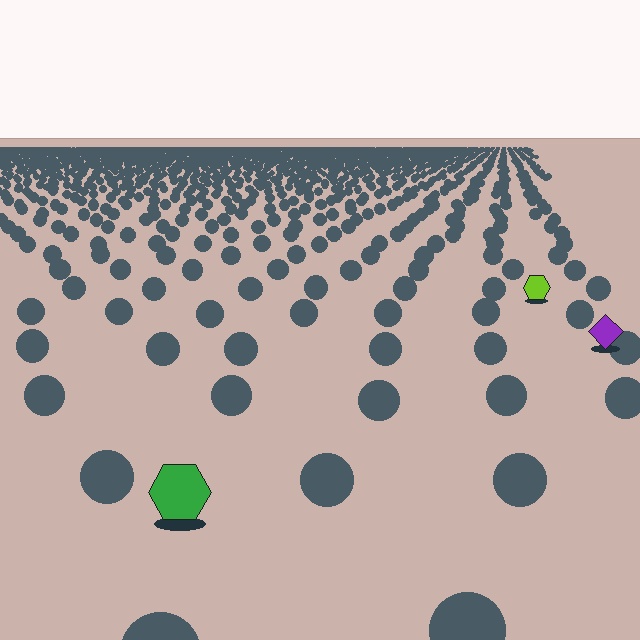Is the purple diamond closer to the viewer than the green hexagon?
No. The green hexagon is closer — you can tell from the texture gradient: the ground texture is coarser near it.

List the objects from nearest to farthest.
From nearest to farthest: the green hexagon, the purple diamond, the lime hexagon.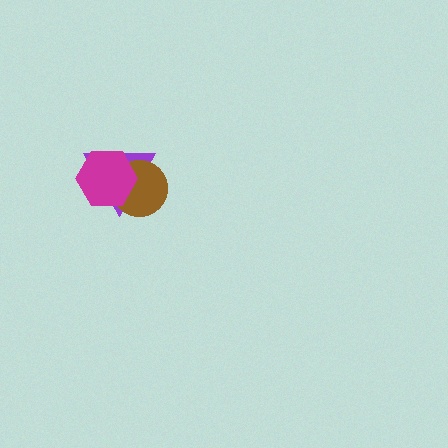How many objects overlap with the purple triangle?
2 objects overlap with the purple triangle.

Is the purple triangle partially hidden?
Yes, it is partially covered by another shape.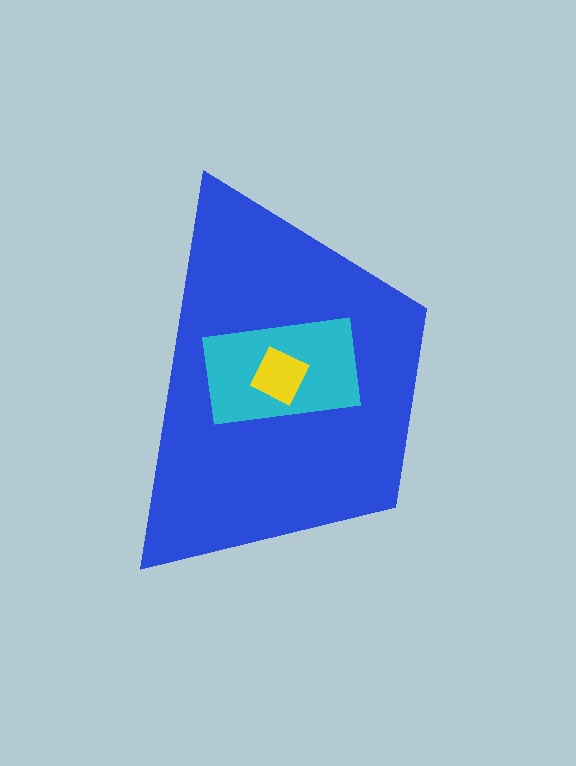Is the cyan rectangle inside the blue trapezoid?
Yes.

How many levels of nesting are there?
3.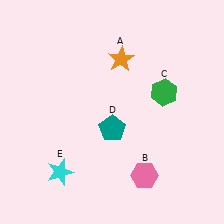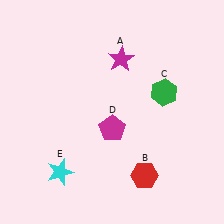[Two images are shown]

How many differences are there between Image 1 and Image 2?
There are 3 differences between the two images.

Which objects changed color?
A changed from orange to magenta. B changed from pink to red. D changed from teal to magenta.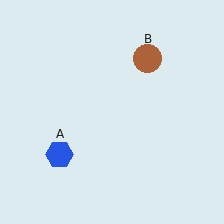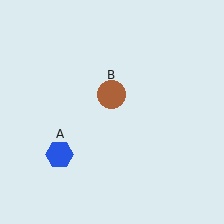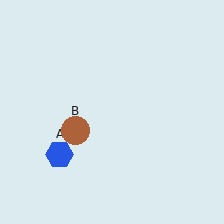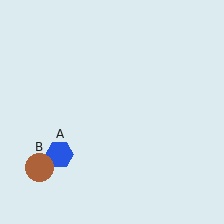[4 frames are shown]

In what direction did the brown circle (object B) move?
The brown circle (object B) moved down and to the left.